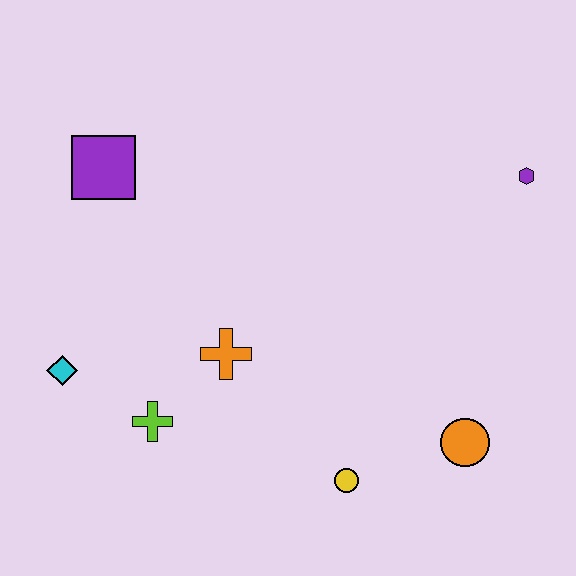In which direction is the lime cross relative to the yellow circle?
The lime cross is to the left of the yellow circle.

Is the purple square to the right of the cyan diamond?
Yes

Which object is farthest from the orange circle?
The purple square is farthest from the orange circle.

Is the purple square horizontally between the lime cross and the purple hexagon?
No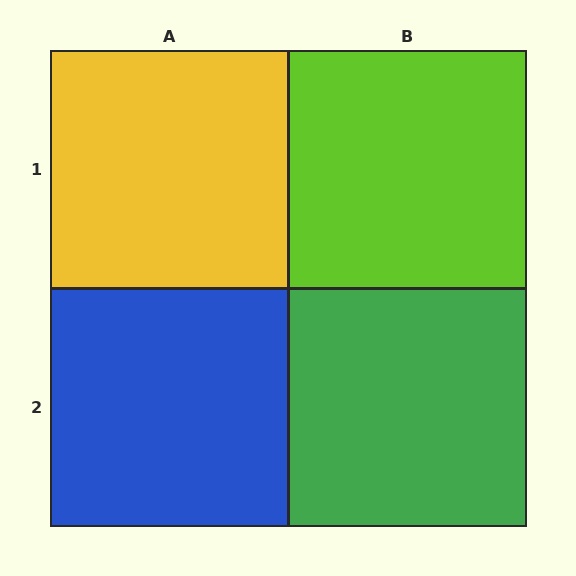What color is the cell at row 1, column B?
Lime.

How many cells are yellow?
1 cell is yellow.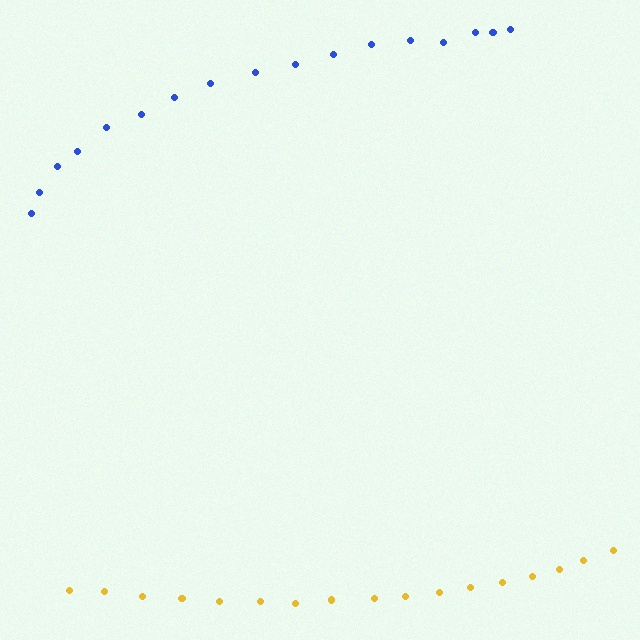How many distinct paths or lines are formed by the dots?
There are 2 distinct paths.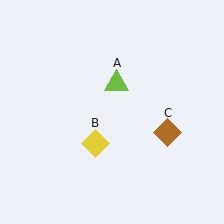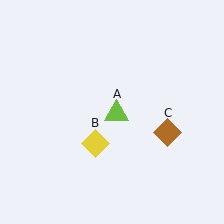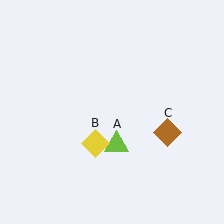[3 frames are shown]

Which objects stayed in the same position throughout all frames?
Yellow diamond (object B) and brown diamond (object C) remained stationary.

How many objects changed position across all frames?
1 object changed position: lime triangle (object A).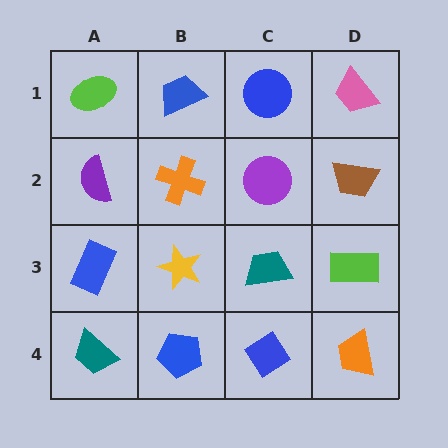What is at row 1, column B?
A blue trapezoid.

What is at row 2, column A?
A purple semicircle.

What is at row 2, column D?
A brown trapezoid.